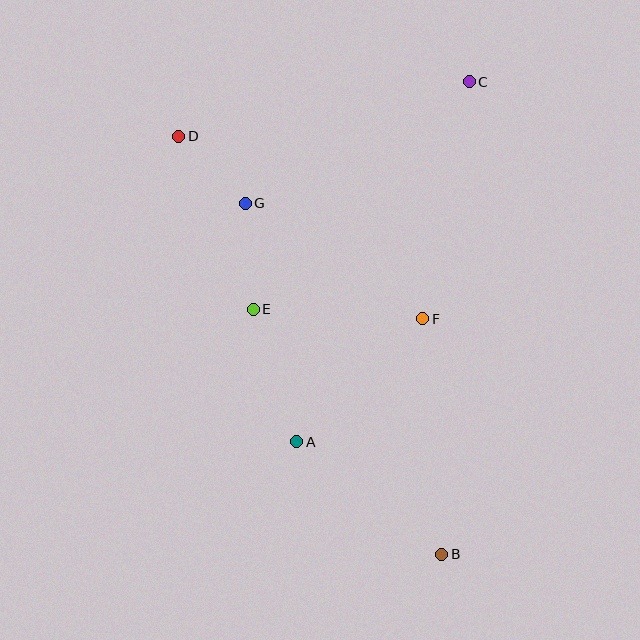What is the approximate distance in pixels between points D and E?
The distance between D and E is approximately 188 pixels.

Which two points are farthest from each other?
Points B and D are farthest from each other.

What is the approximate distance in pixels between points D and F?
The distance between D and F is approximately 304 pixels.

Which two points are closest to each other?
Points D and G are closest to each other.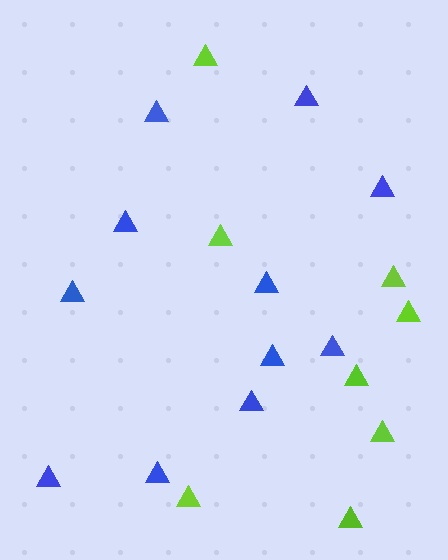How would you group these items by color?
There are 2 groups: one group of blue triangles (11) and one group of lime triangles (8).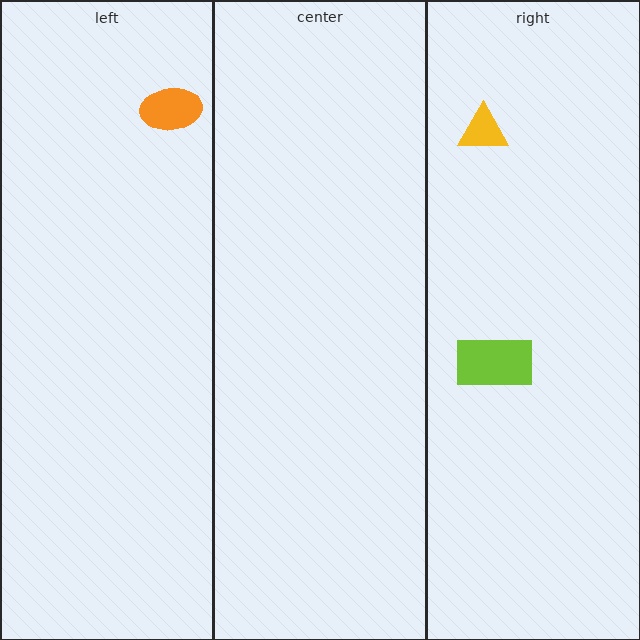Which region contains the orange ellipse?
The left region.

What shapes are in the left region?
The orange ellipse.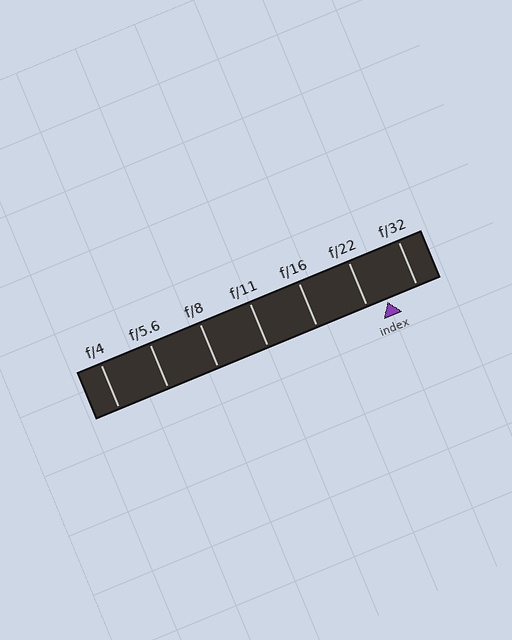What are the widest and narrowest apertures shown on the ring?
The widest aperture shown is f/4 and the narrowest is f/32.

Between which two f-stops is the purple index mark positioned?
The index mark is between f/22 and f/32.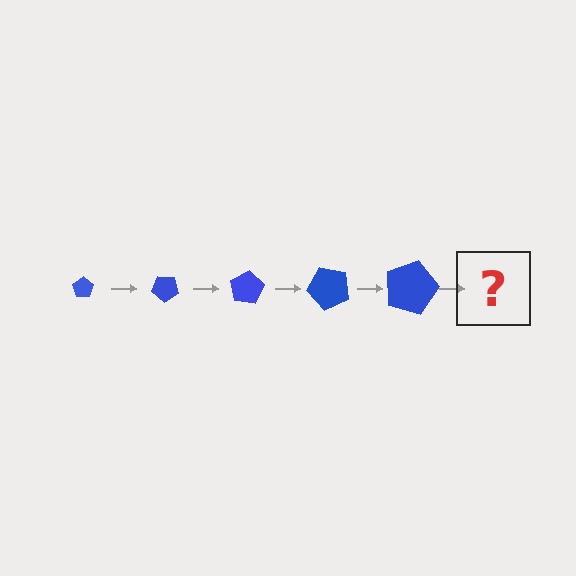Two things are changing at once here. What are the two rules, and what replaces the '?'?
The two rules are that the pentagon grows larger each step and it rotates 40 degrees each step. The '?' should be a pentagon, larger than the previous one and rotated 200 degrees from the start.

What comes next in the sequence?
The next element should be a pentagon, larger than the previous one and rotated 200 degrees from the start.